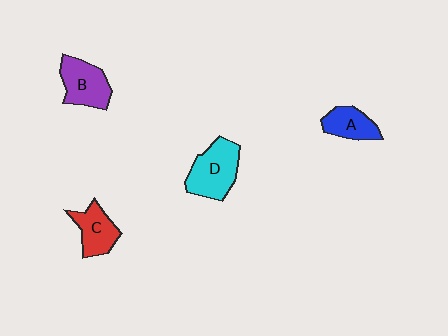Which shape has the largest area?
Shape D (cyan).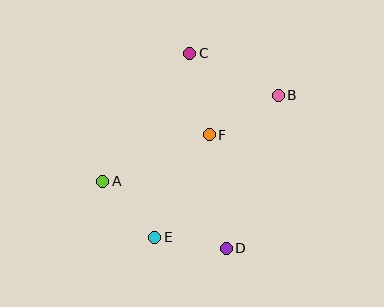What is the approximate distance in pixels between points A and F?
The distance between A and F is approximately 116 pixels.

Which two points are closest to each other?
Points D and E are closest to each other.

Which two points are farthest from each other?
Points C and D are farthest from each other.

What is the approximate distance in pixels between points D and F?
The distance between D and F is approximately 115 pixels.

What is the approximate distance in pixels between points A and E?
The distance between A and E is approximately 76 pixels.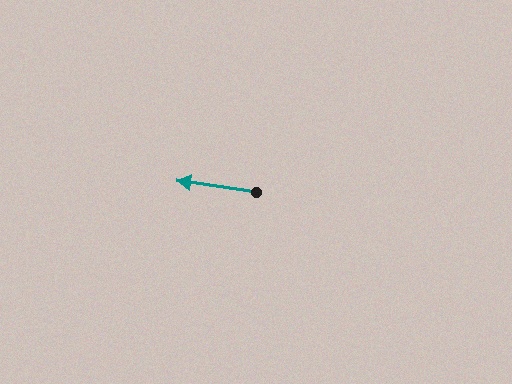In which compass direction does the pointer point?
West.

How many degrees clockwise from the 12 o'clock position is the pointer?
Approximately 278 degrees.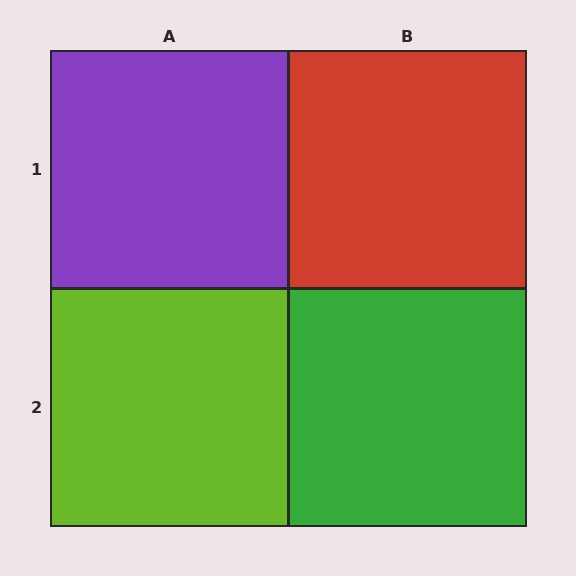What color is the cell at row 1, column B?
Red.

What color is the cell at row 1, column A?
Purple.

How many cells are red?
1 cell is red.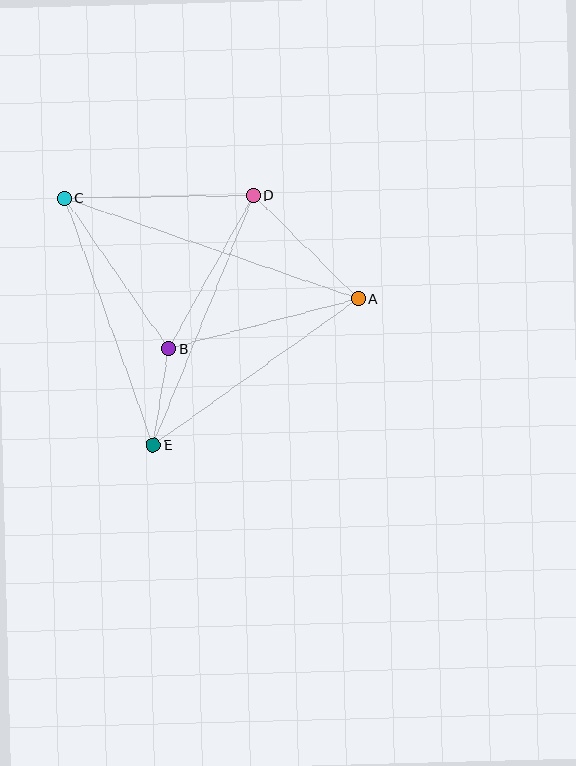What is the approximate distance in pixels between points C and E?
The distance between C and E is approximately 263 pixels.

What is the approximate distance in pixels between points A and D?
The distance between A and D is approximately 147 pixels.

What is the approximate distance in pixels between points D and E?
The distance between D and E is approximately 269 pixels.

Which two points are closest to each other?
Points B and E are closest to each other.